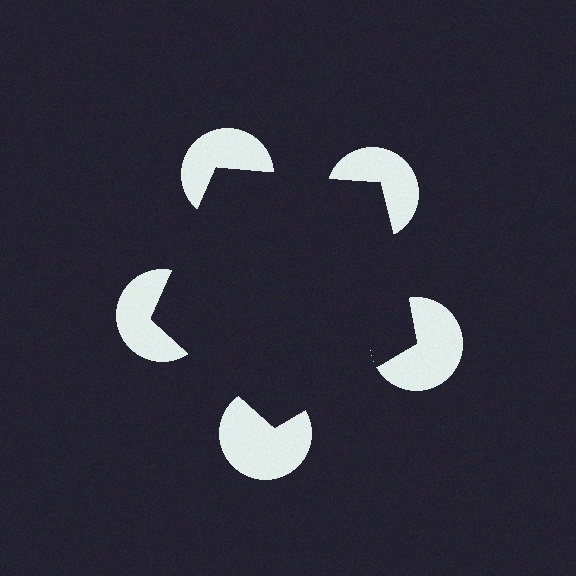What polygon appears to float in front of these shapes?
An illusory pentagon — its edges are inferred from the aligned wedge cuts in the pac-man discs, not physically drawn.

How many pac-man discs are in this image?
There are 5 — one at each vertex of the illusory pentagon.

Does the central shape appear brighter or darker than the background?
It typically appears slightly darker than the background, even though no actual brightness change is drawn.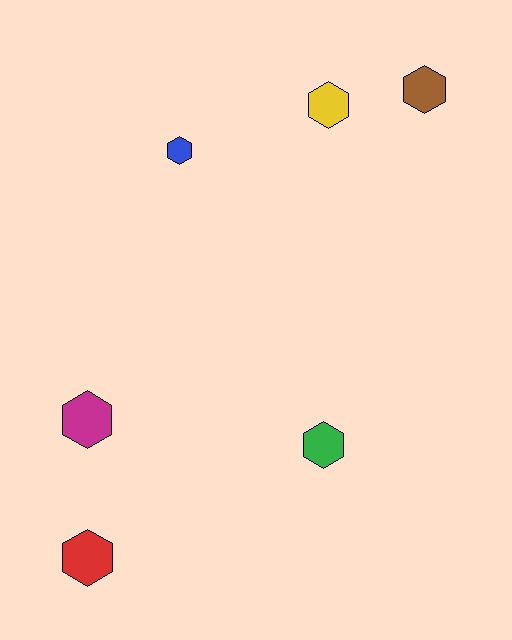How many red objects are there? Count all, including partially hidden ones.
There is 1 red object.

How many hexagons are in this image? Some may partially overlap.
There are 6 hexagons.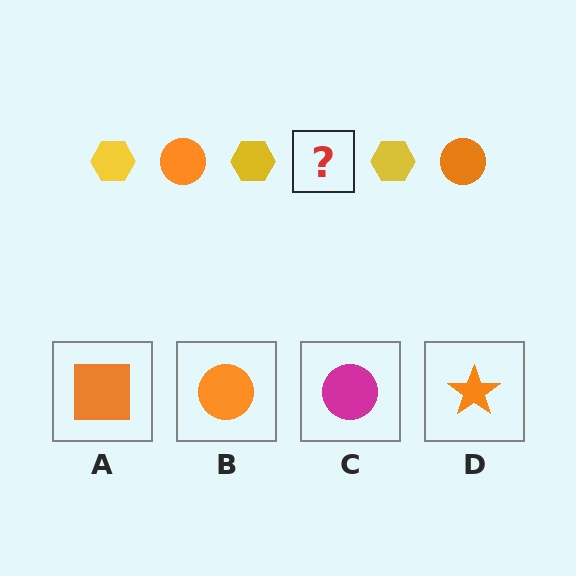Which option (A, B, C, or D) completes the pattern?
B.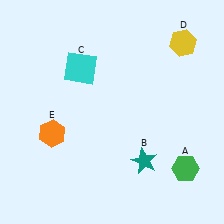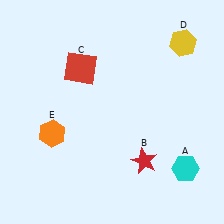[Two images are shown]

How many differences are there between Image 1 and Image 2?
There are 3 differences between the two images.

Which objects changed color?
A changed from green to cyan. B changed from teal to red. C changed from cyan to red.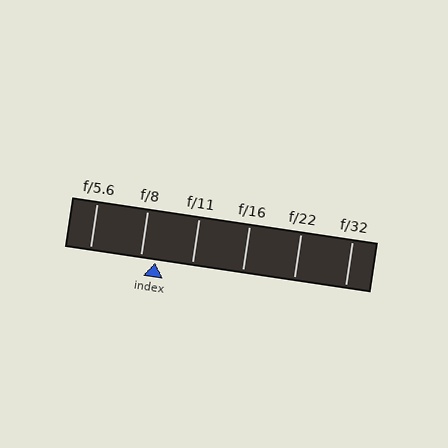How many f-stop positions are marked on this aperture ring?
There are 6 f-stop positions marked.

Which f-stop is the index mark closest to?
The index mark is closest to f/8.